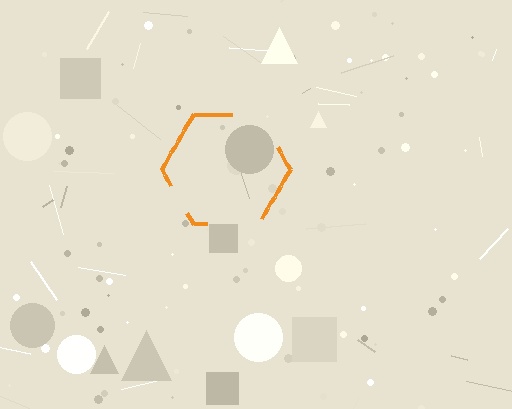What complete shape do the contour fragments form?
The contour fragments form a hexagon.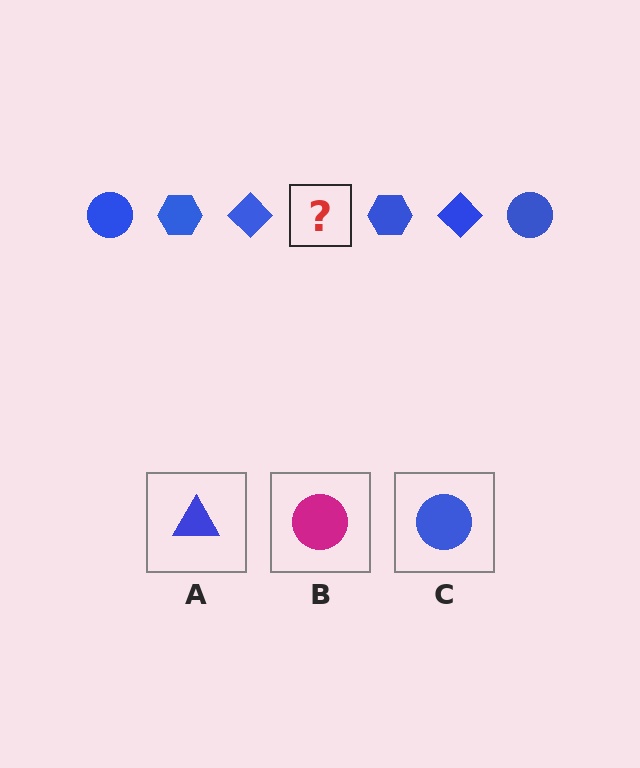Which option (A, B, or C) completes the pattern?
C.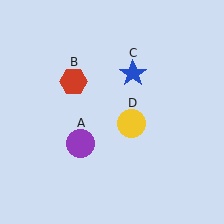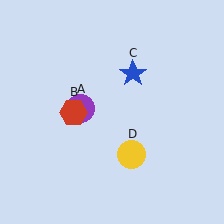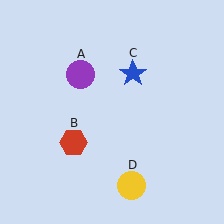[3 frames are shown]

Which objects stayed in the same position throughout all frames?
Blue star (object C) remained stationary.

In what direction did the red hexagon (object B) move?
The red hexagon (object B) moved down.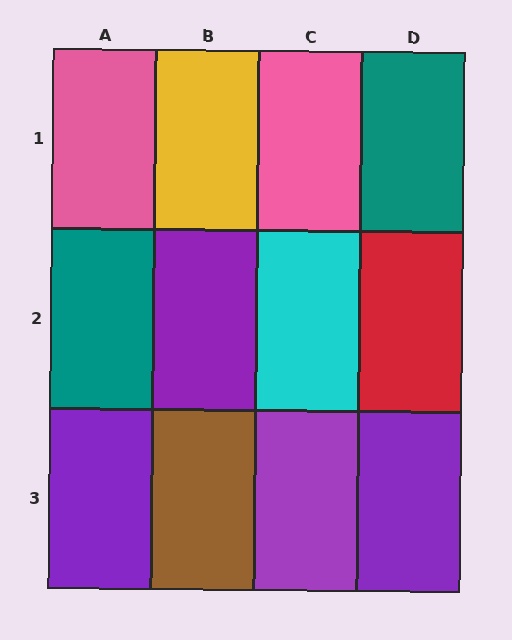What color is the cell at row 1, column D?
Teal.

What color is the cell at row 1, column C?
Pink.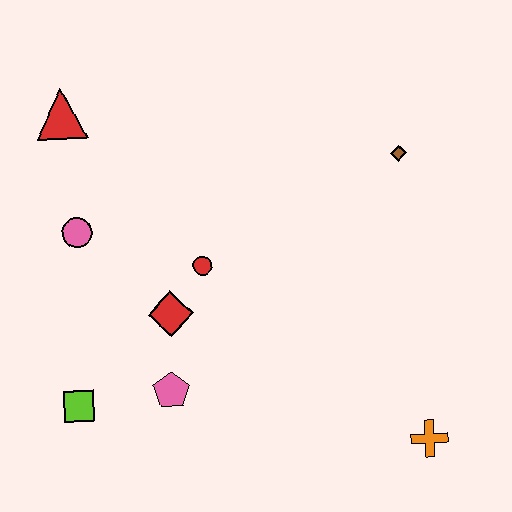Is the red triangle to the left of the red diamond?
Yes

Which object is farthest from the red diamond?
The orange cross is farthest from the red diamond.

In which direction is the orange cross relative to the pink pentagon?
The orange cross is to the right of the pink pentagon.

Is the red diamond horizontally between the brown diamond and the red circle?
No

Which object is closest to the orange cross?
The pink pentagon is closest to the orange cross.